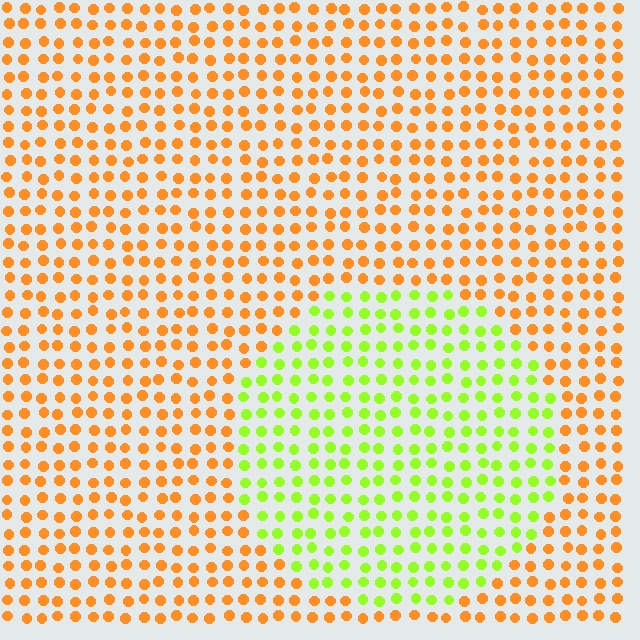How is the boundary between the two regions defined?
The boundary is defined purely by a slight shift in hue (about 61 degrees). Spacing, size, and orientation are identical on both sides.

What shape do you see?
I see a circle.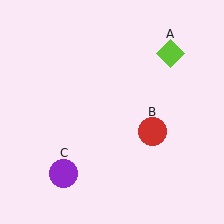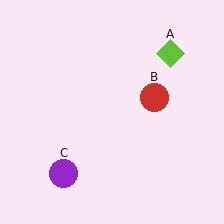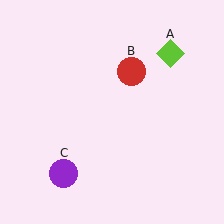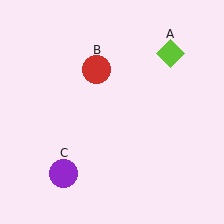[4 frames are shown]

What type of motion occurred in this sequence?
The red circle (object B) rotated counterclockwise around the center of the scene.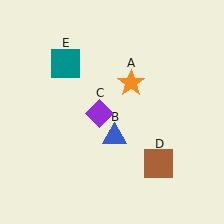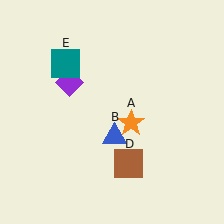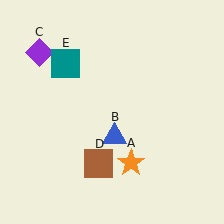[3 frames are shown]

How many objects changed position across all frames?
3 objects changed position: orange star (object A), purple diamond (object C), brown square (object D).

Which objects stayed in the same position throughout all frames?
Blue triangle (object B) and teal square (object E) remained stationary.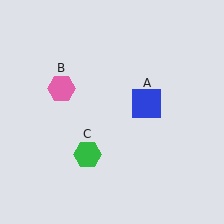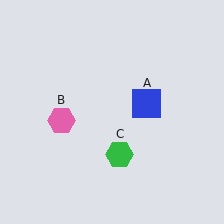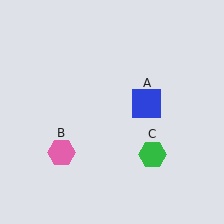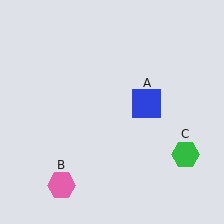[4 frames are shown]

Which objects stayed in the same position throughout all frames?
Blue square (object A) remained stationary.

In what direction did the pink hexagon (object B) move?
The pink hexagon (object B) moved down.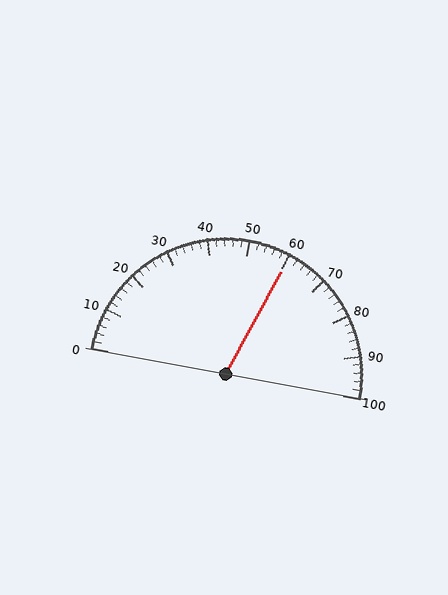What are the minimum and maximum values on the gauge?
The gauge ranges from 0 to 100.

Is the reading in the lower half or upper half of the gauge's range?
The reading is in the upper half of the range (0 to 100).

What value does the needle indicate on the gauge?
The needle indicates approximately 60.